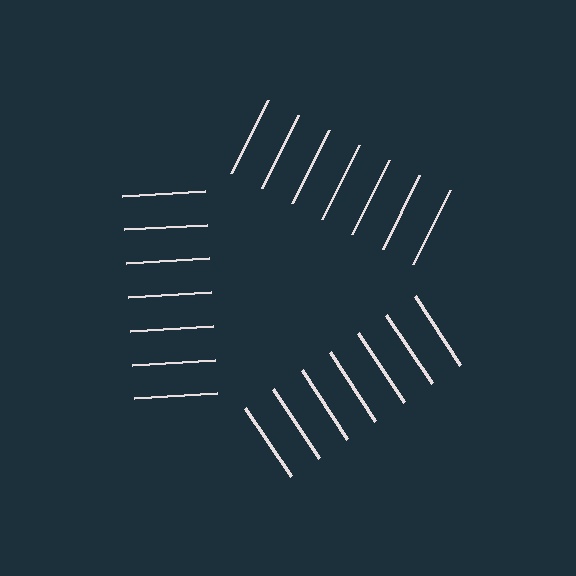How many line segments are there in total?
21 — 7 along each of the 3 edges.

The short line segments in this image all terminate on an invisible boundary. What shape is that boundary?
An illusory triangle — the line segments terminate on its edges but no continuous stroke is drawn.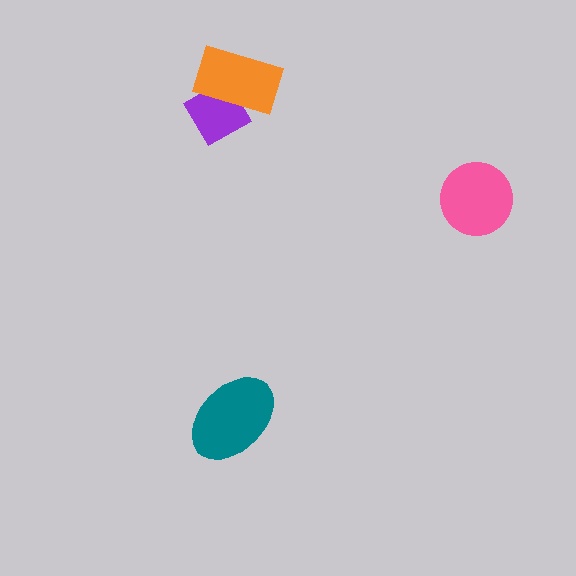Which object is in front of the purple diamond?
The orange rectangle is in front of the purple diamond.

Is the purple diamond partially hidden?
Yes, it is partially covered by another shape.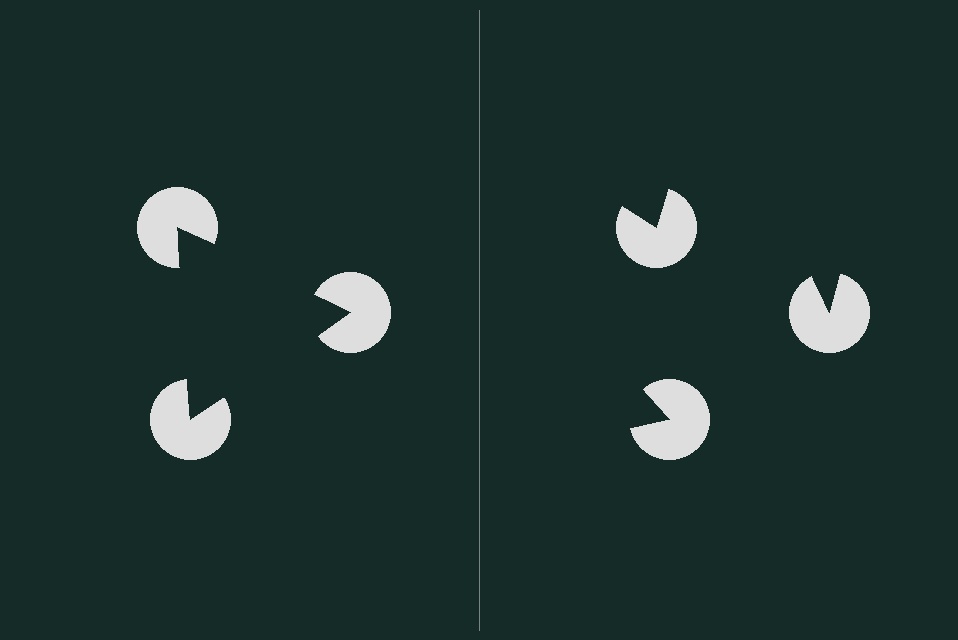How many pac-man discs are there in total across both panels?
6 — 3 on each side.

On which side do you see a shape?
An illusory triangle appears on the left side. On the right side the wedge cuts are rotated, so no coherent shape forms.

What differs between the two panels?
The pac-man discs are positioned identically on both sides; only the wedge orientations differ. On the left they align to a triangle; on the right they are misaligned.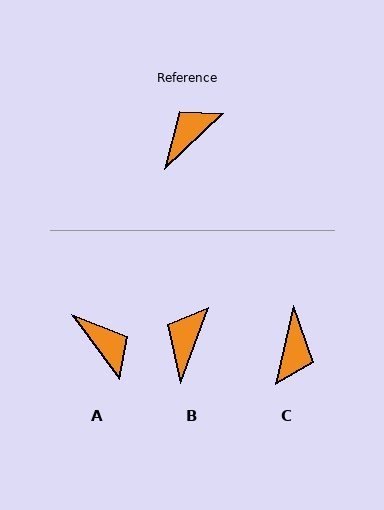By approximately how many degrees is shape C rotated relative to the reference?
Approximately 146 degrees clockwise.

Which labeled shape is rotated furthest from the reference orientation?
C, about 146 degrees away.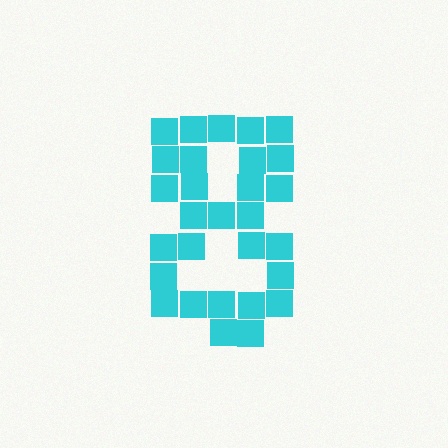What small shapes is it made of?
It is made of small squares.